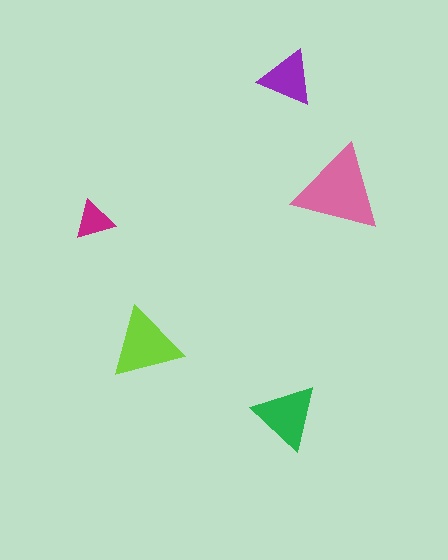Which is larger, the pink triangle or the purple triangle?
The pink one.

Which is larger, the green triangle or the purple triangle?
The green one.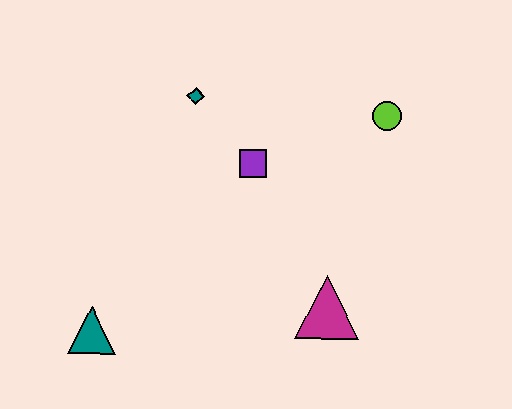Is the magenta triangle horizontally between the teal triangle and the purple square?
No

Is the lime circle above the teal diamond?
No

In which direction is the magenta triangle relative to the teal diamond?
The magenta triangle is below the teal diamond.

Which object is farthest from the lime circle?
The teal triangle is farthest from the lime circle.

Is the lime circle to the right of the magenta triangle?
Yes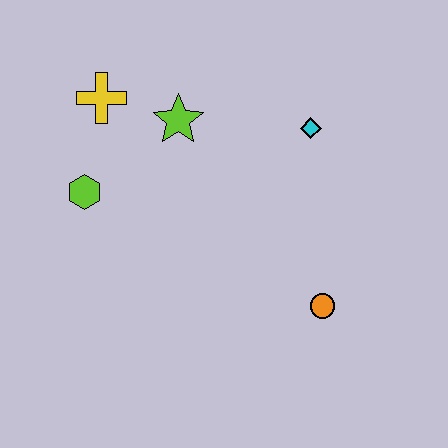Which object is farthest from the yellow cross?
The orange circle is farthest from the yellow cross.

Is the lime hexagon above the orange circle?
Yes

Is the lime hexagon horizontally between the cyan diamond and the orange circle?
No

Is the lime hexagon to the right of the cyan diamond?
No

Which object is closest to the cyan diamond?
The lime star is closest to the cyan diamond.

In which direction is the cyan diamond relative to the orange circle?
The cyan diamond is above the orange circle.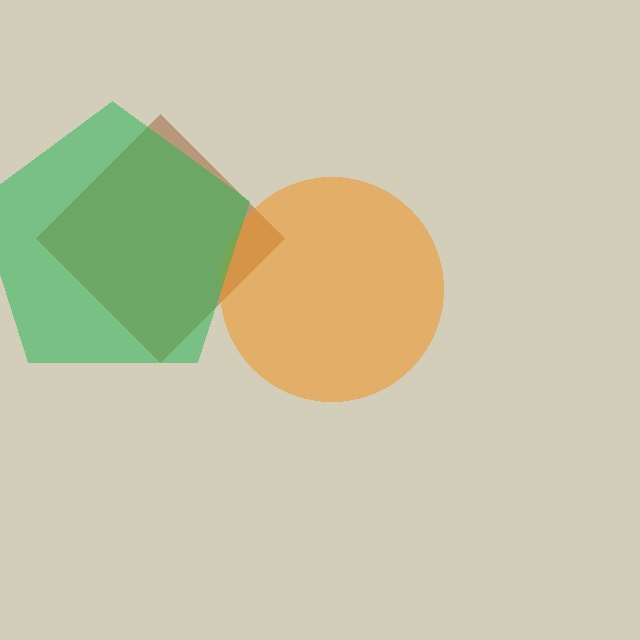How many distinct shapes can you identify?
There are 3 distinct shapes: a brown diamond, an orange circle, a green pentagon.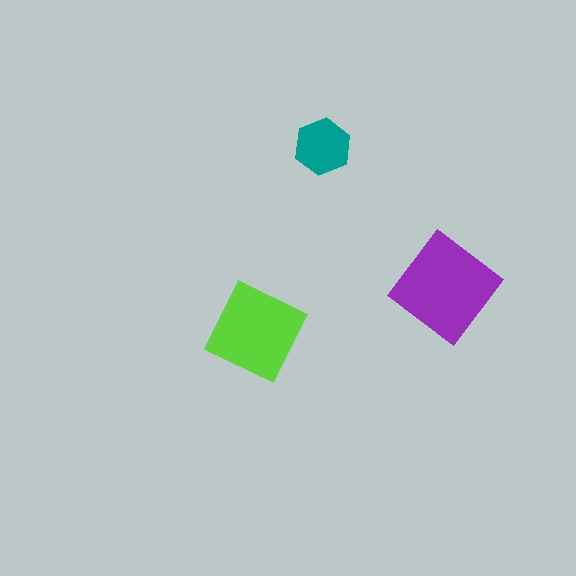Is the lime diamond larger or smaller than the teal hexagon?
Larger.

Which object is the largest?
The purple diamond.